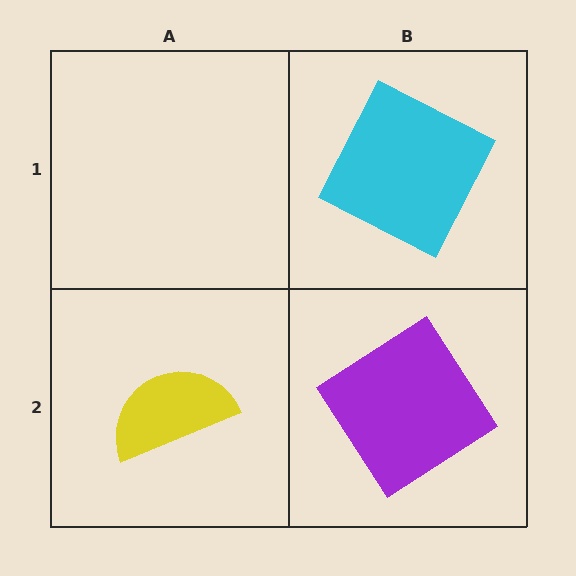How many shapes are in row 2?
2 shapes.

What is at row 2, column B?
A purple diamond.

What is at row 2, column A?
A yellow semicircle.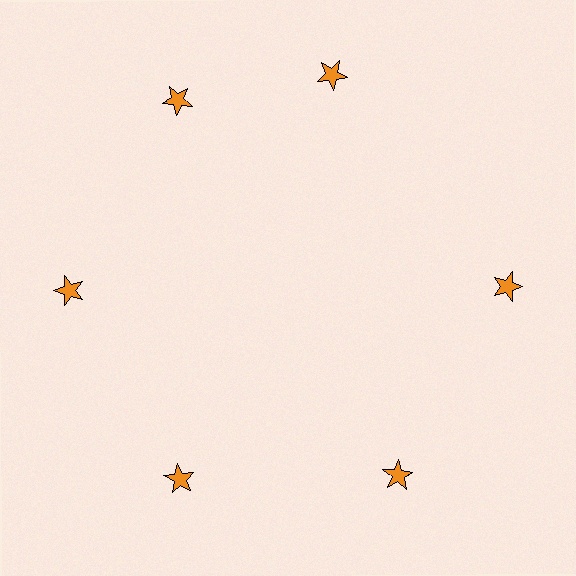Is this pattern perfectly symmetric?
No. The 6 orange stars are arranged in a ring, but one element near the 1 o'clock position is rotated out of alignment along the ring, breaking the 6-fold rotational symmetry.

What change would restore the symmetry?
The symmetry would be restored by rotating it back into even spacing with its neighbors so that all 6 stars sit at equal angles and equal distance from the center.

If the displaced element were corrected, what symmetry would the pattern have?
It would have 6-fold rotational symmetry — the pattern would map onto itself every 60 degrees.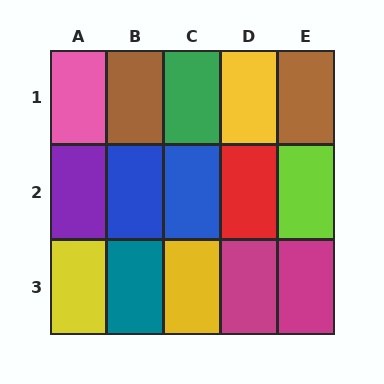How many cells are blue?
2 cells are blue.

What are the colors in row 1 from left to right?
Pink, brown, green, yellow, brown.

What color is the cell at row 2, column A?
Purple.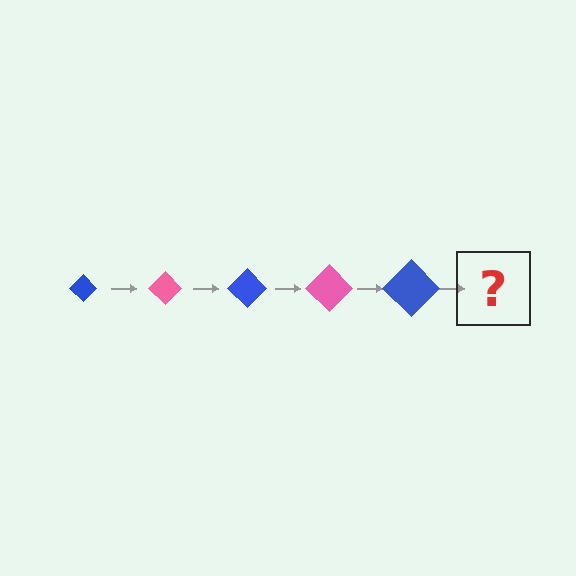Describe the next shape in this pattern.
It should be a pink diamond, larger than the previous one.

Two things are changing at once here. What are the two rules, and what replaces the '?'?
The two rules are that the diamond grows larger each step and the color cycles through blue and pink. The '?' should be a pink diamond, larger than the previous one.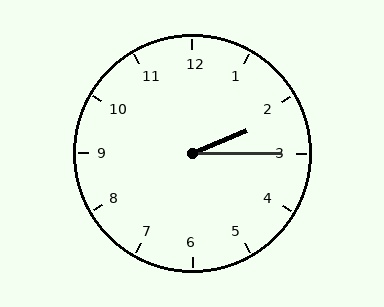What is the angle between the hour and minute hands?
Approximately 22 degrees.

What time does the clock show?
2:15.